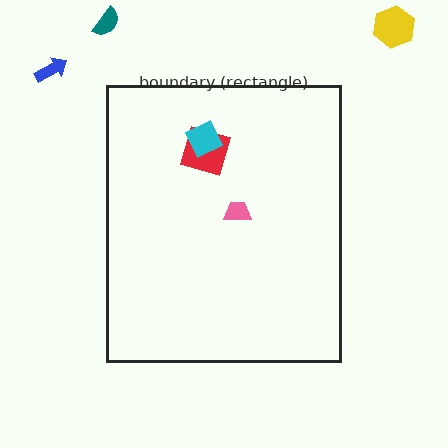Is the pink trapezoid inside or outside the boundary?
Inside.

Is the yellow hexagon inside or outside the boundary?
Outside.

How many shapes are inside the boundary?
3 inside, 3 outside.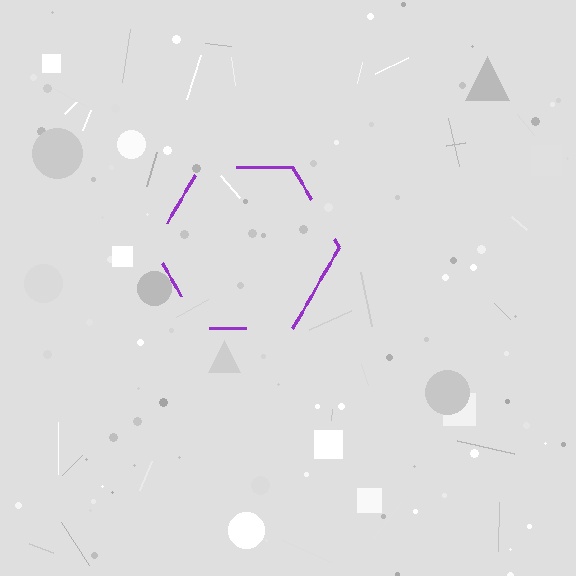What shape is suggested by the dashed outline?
The dashed outline suggests a hexagon.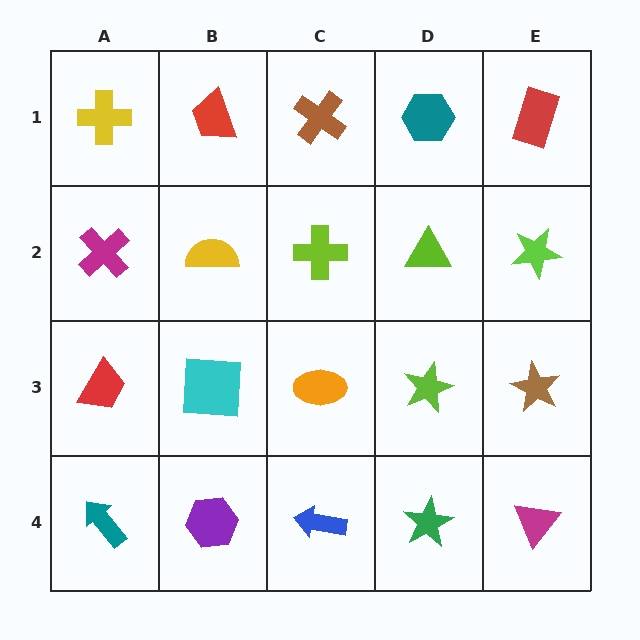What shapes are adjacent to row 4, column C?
An orange ellipse (row 3, column C), a purple hexagon (row 4, column B), a green star (row 4, column D).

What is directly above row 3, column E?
A lime star.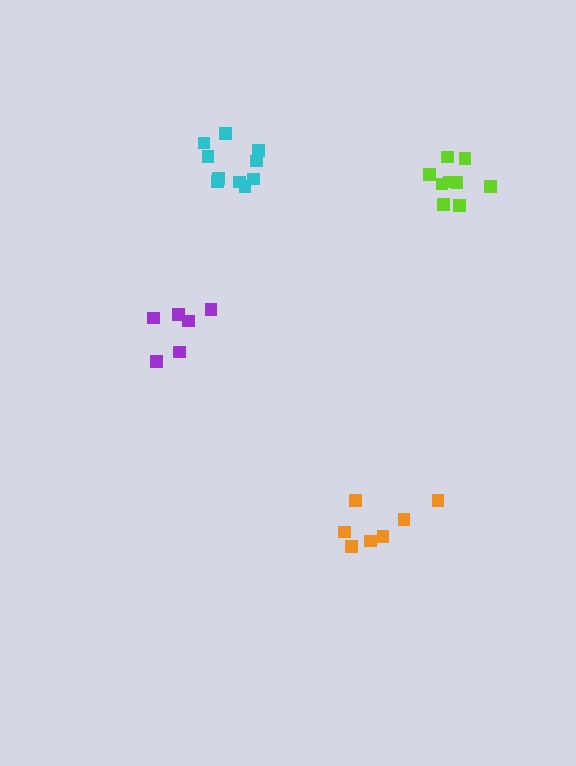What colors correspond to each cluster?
The clusters are colored: orange, lime, purple, cyan.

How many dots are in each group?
Group 1: 7 dots, Group 2: 9 dots, Group 3: 6 dots, Group 4: 10 dots (32 total).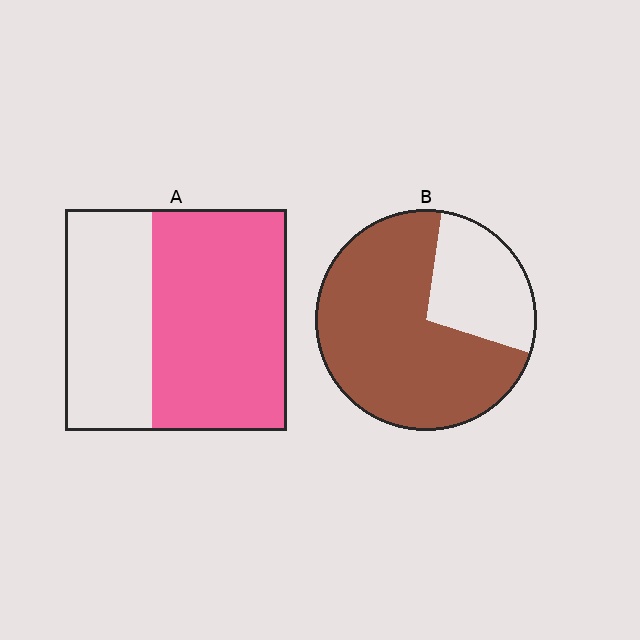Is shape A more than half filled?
Yes.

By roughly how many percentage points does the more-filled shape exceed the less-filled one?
By roughly 10 percentage points (B over A).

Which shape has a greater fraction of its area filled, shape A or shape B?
Shape B.